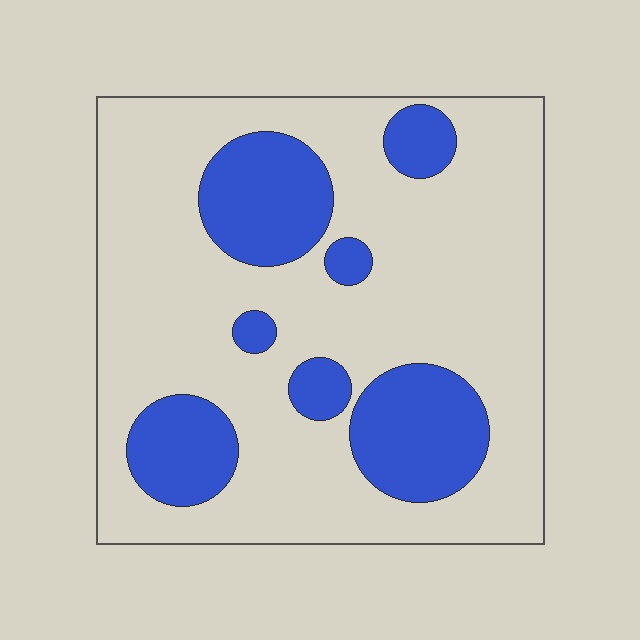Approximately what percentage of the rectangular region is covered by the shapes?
Approximately 25%.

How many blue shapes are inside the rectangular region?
7.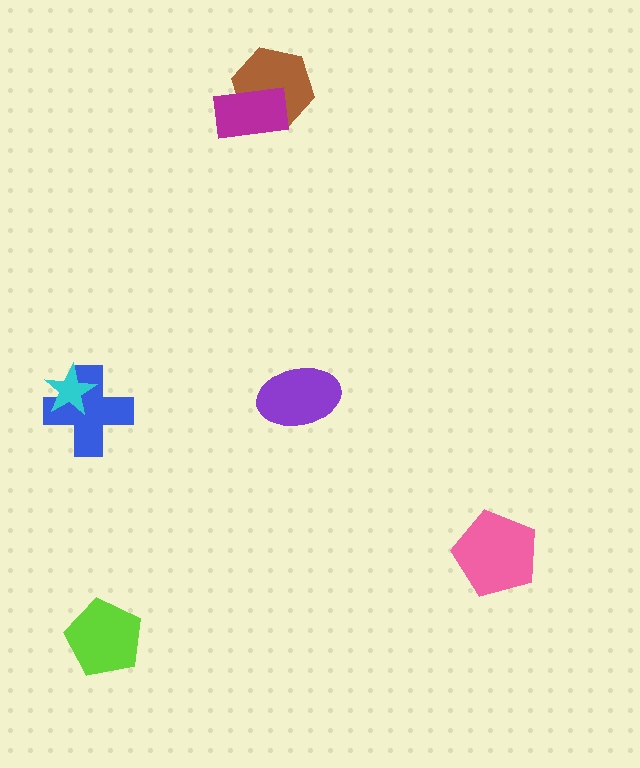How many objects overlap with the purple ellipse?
0 objects overlap with the purple ellipse.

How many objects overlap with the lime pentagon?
0 objects overlap with the lime pentagon.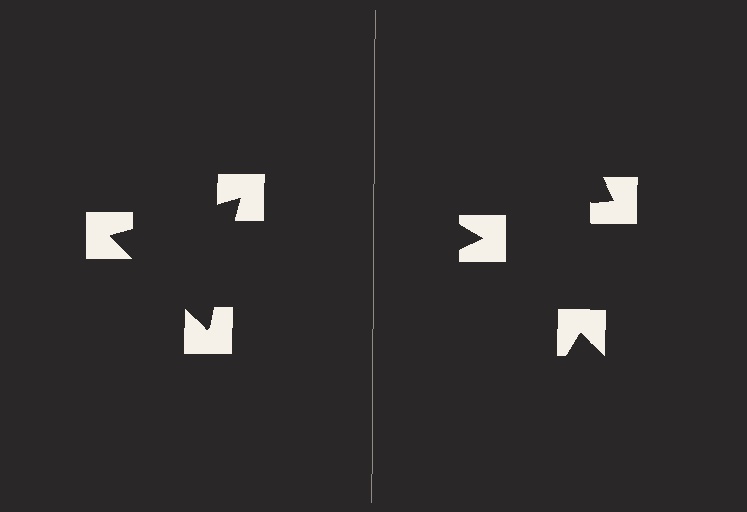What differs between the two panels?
The notched squares are positioned identically on both sides; only the wedge orientations differ. On the left they align to a triangle; on the right they are misaligned.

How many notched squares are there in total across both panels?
6 — 3 on each side.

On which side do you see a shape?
An illusory triangle appears on the left side. On the right side the wedge cuts are rotated, so no coherent shape forms.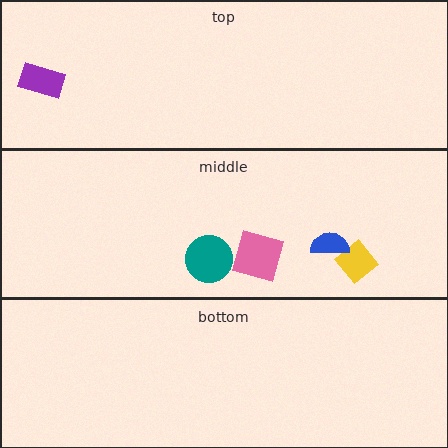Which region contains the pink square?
The middle region.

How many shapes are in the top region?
1.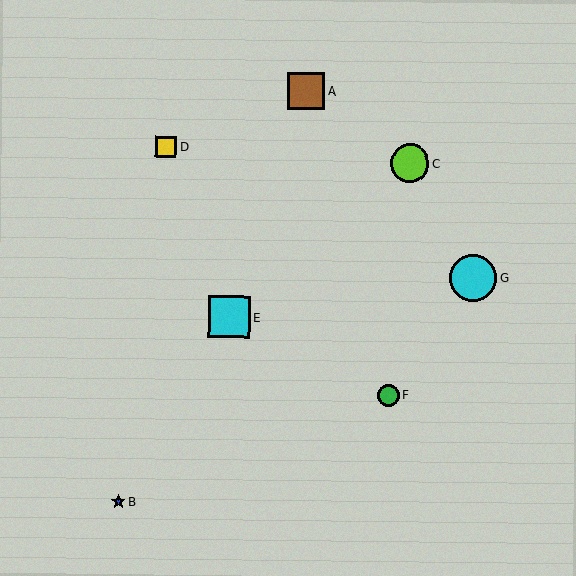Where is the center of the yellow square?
The center of the yellow square is at (166, 146).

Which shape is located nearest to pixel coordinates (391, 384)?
The green circle (labeled F) at (388, 395) is nearest to that location.